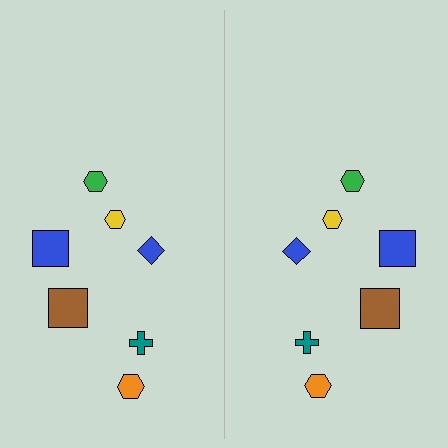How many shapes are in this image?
There are 14 shapes in this image.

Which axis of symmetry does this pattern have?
The pattern has a vertical axis of symmetry running through the center of the image.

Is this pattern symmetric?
Yes, this pattern has bilateral (reflection) symmetry.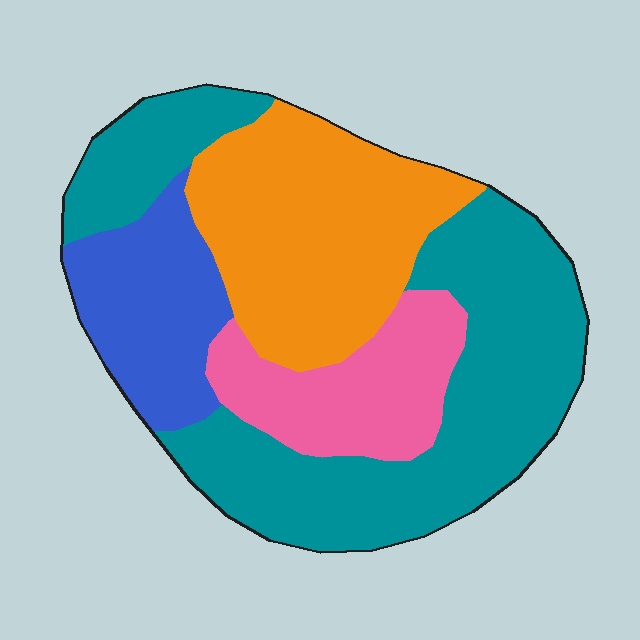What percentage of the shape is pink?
Pink takes up less than a quarter of the shape.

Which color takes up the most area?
Teal, at roughly 45%.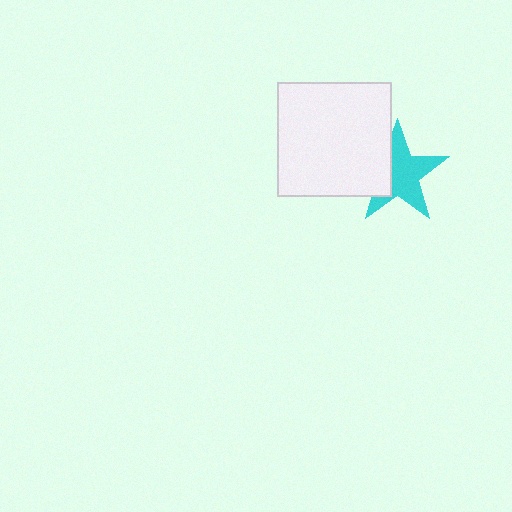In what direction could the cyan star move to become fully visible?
The cyan star could move right. That would shift it out from behind the white square entirely.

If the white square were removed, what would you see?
You would see the complete cyan star.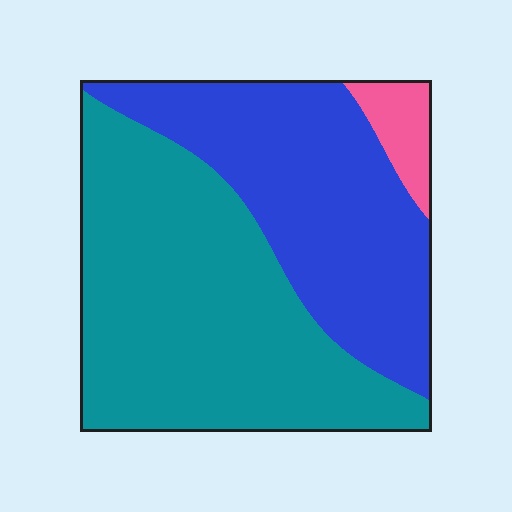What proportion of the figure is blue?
Blue covers around 40% of the figure.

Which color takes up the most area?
Teal, at roughly 55%.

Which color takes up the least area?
Pink, at roughly 5%.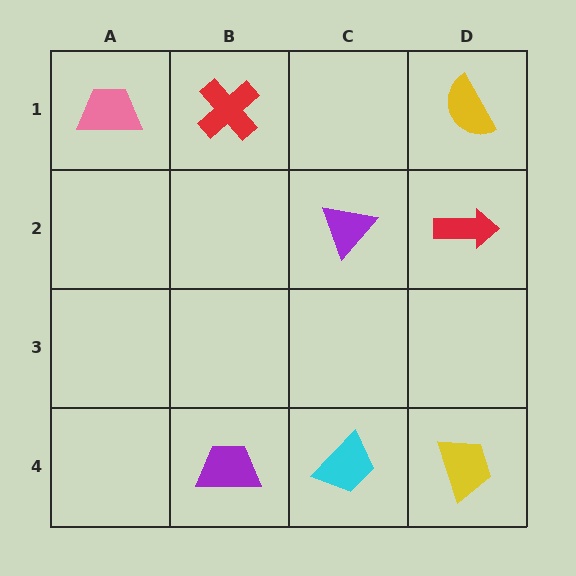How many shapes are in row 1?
3 shapes.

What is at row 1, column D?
A yellow semicircle.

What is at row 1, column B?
A red cross.